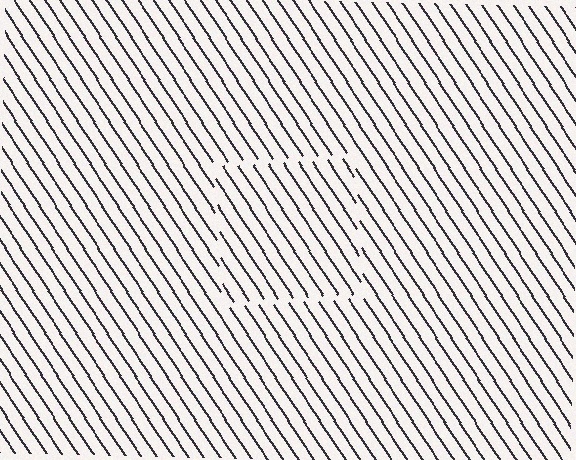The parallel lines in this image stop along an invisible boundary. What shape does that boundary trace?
An illusory square. The interior of the shape contains the same grating, shifted by half a period — the contour is defined by the phase discontinuity where line-ends from the inner and outer gratings abut.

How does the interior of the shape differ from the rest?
The interior of the shape contains the same grating, shifted by half a period — the contour is defined by the phase discontinuity where line-ends from the inner and outer gratings abut.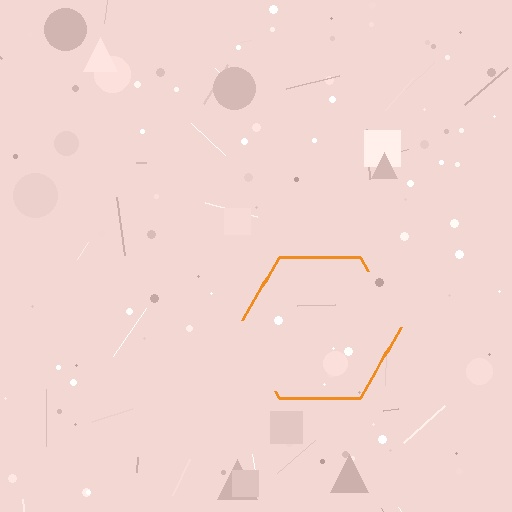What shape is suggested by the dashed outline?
The dashed outline suggests a hexagon.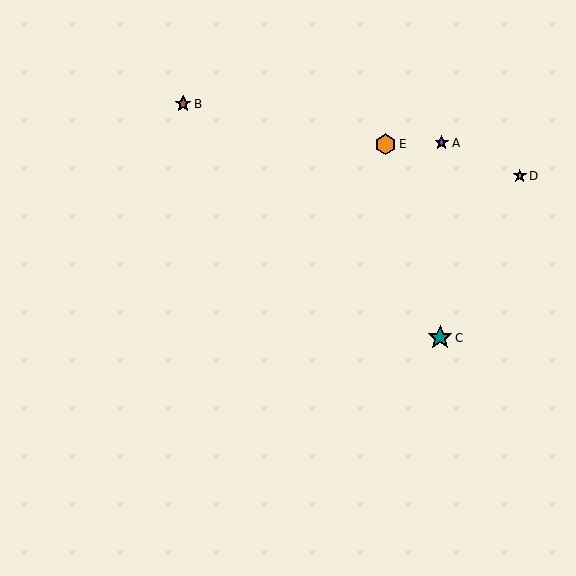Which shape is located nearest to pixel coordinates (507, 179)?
The lime star (labeled D) at (520, 176) is nearest to that location.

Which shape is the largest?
The teal star (labeled C) is the largest.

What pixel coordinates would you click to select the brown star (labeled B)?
Click at (183, 104) to select the brown star B.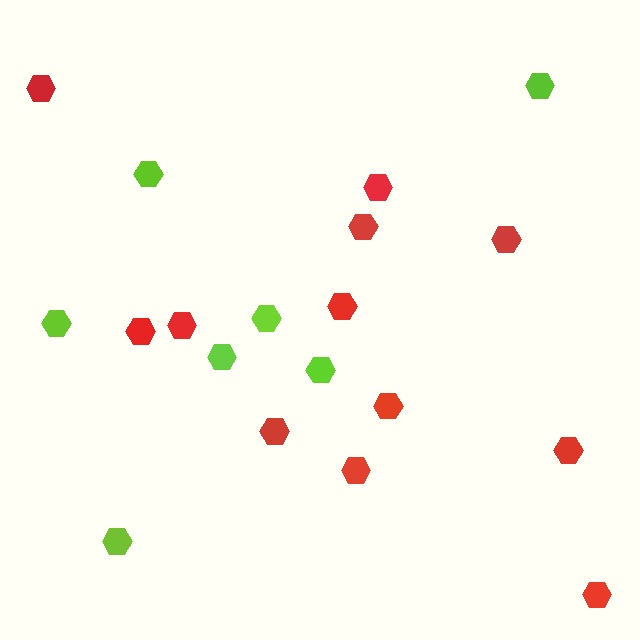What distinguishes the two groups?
There are 2 groups: one group of lime hexagons (7) and one group of red hexagons (12).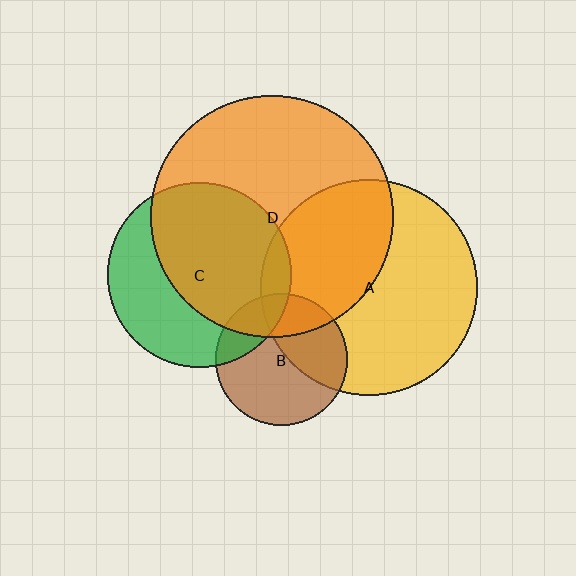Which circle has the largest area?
Circle D (orange).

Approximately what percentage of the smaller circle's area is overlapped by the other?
Approximately 20%.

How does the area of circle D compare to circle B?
Approximately 3.4 times.